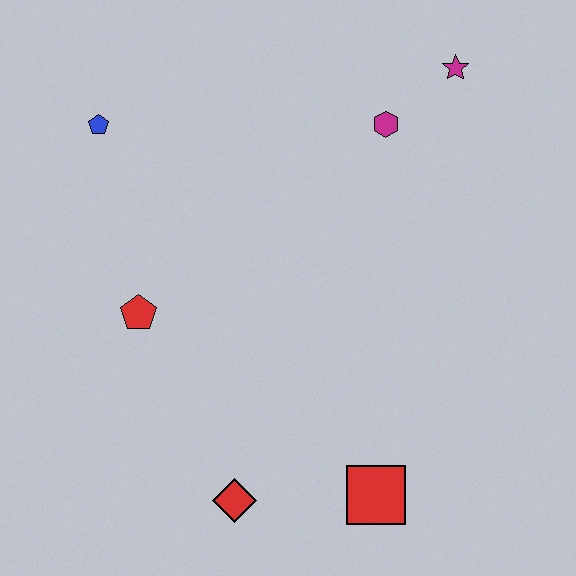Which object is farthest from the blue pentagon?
The red square is farthest from the blue pentagon.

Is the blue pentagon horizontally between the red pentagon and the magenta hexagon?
No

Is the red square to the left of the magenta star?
Yes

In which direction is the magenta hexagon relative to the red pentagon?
The magenta hexagon is to the right of the red pentagon.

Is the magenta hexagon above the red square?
Yes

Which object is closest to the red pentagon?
The blue pentagon is closest to the red pentagon.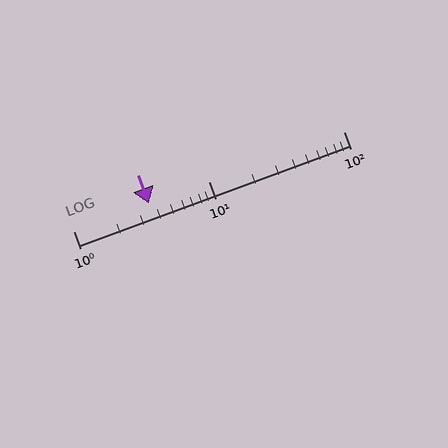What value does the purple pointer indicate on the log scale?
The pointer indicates approximately 3.6.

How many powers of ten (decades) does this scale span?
The scale spans 2 decades, from 1 to 100.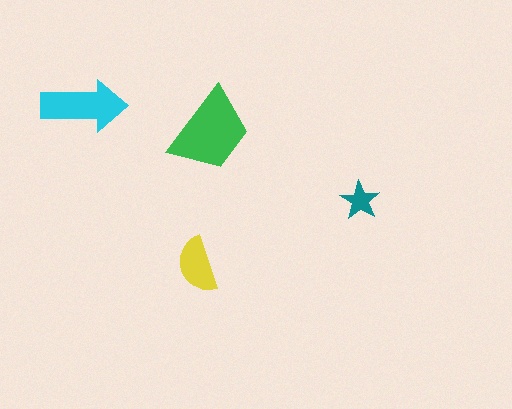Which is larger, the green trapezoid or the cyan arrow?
The green trapezoid.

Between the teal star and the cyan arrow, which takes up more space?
The cyan arrow.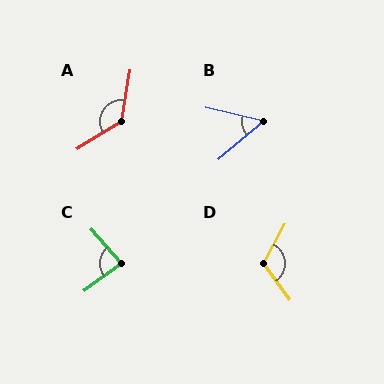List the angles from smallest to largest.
B (54°), C (85°), D (114°), A (131°).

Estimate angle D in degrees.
Approximately 114 degrees.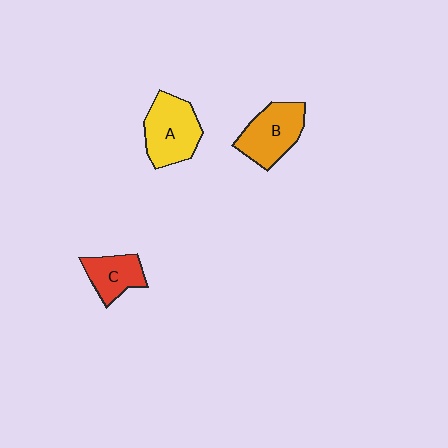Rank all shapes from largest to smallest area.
From largest to smallest: A (yellow), B (orange), C (red).